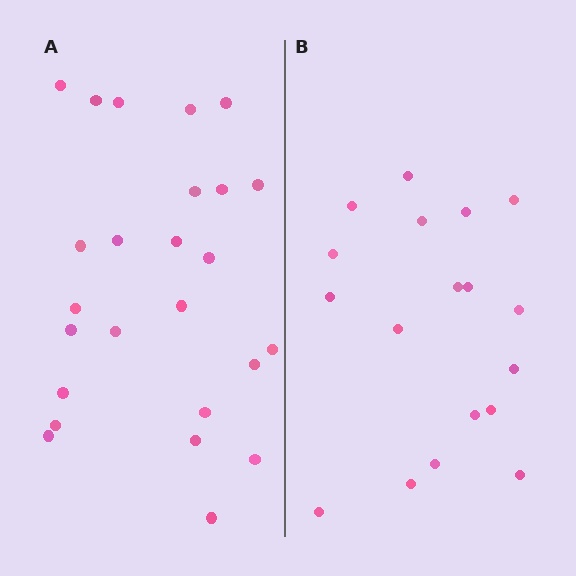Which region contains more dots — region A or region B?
Region A (the left region) has more dots.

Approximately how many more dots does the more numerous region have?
Region A has roughly 8 or so more dots than region B.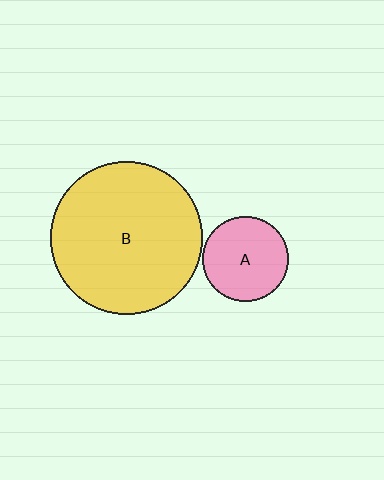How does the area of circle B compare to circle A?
Approximately 3.2 times.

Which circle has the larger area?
Circle B (yellow).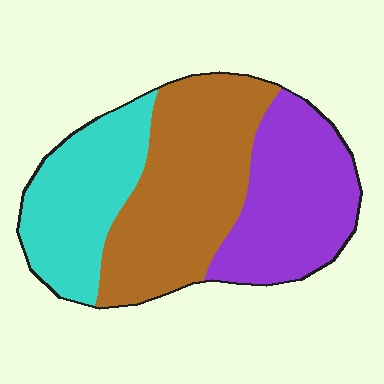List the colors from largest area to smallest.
From largest to smallest: brown, purple, cyan.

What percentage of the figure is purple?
Purple takes up about one third (1/3) of the figure.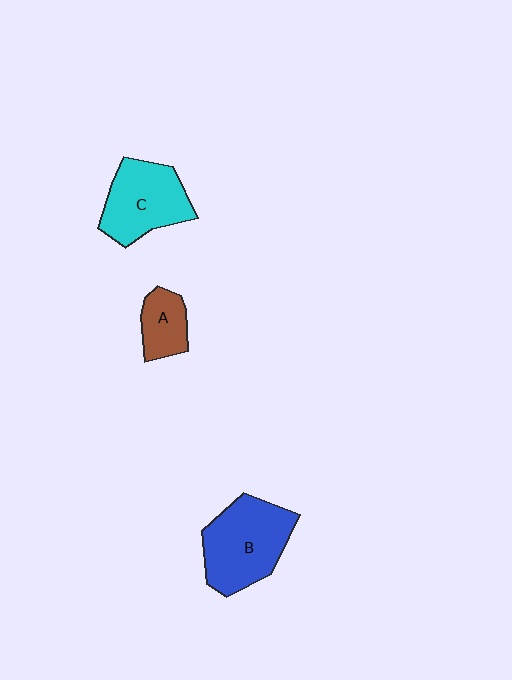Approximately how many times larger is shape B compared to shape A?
Approximately 2.3 times.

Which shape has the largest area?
Shape B (blue).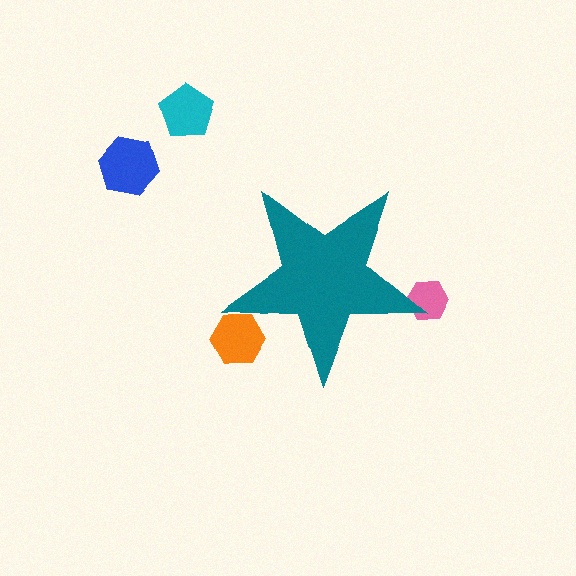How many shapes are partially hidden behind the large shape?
2 shapes are partially hidden.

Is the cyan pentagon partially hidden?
No, the cyan pentagon is fully visible.